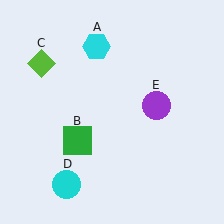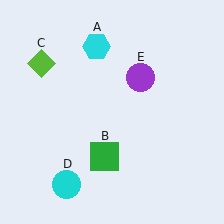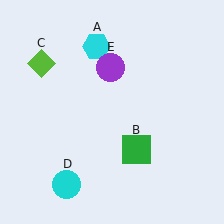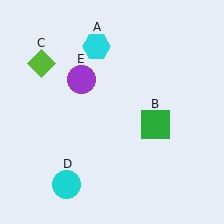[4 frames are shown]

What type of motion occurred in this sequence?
The green square (object B), purple circle (object E) rotated counterclockwise around the center of the scene.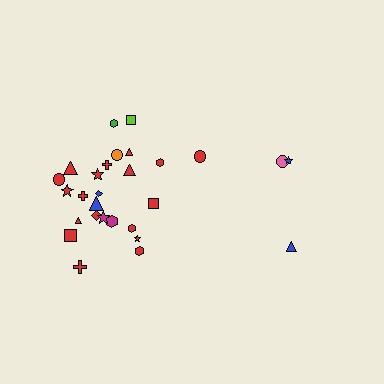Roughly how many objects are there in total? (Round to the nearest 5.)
Roughly 30 objects in total.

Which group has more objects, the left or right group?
The left group.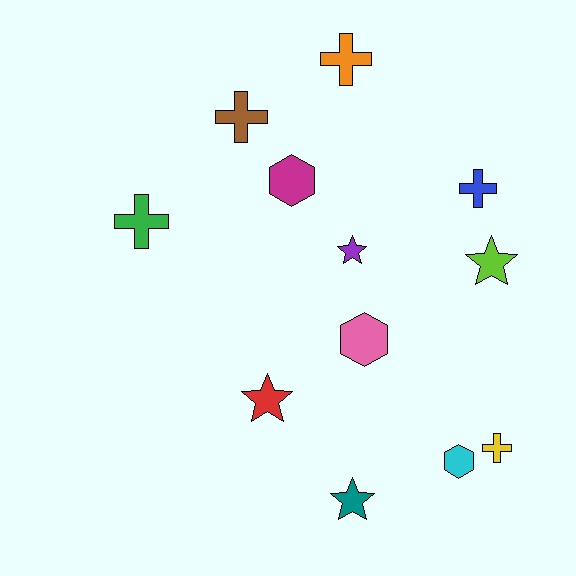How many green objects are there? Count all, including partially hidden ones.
There is 1 green object.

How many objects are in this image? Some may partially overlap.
There are 12 objects.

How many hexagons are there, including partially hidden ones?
There are 3 hexagons.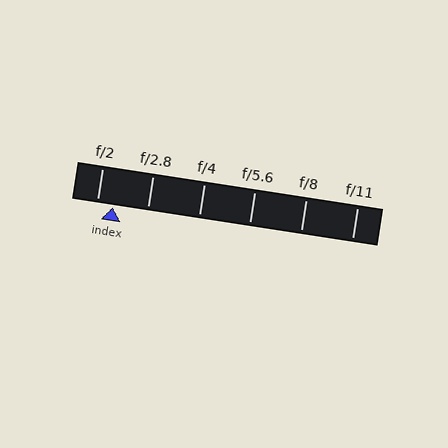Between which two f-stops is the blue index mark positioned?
The index mark is between f/2 and f/2.8.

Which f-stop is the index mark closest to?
The index mark is closest to f/2.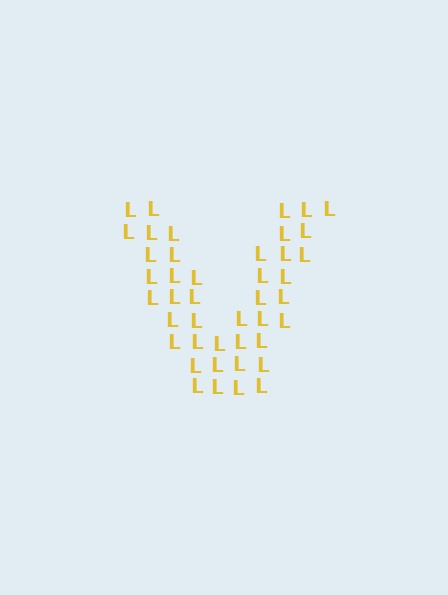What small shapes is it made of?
It is made of small letter L's.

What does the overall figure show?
The overall figure shows the letter V.